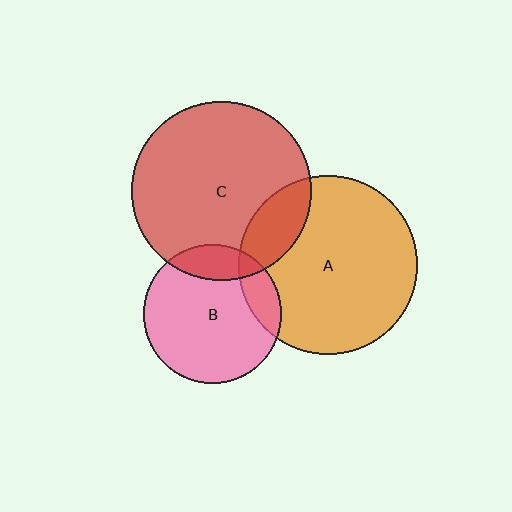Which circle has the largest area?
Circle C (red).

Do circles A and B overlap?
Yes.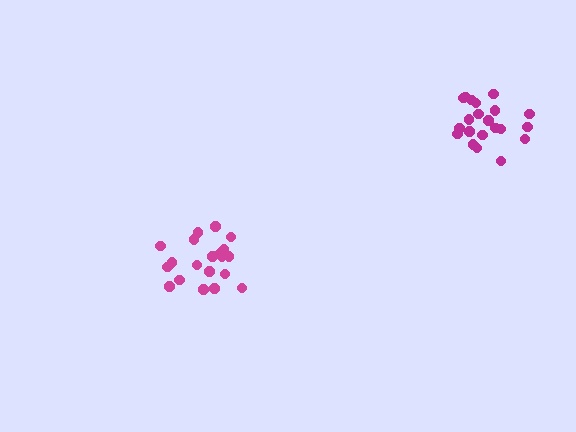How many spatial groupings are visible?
There are 2 spatial groupings.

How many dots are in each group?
Group 1: 21 dots, Group 2: 21 dots (42 total).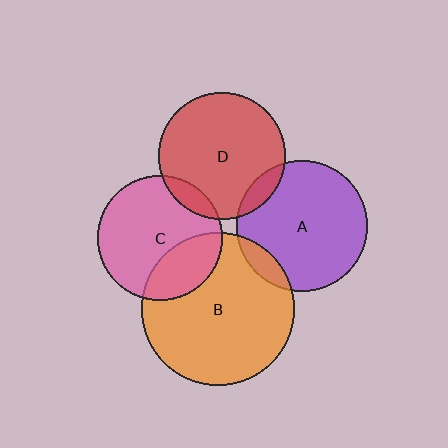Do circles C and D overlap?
Yes.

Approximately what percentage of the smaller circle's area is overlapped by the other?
Approximately 10%.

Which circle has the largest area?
Circle B (orange).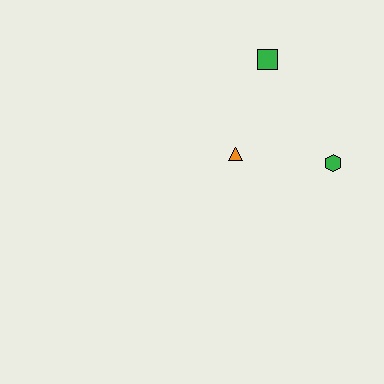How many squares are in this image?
There is 1 square.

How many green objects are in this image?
There are 2 green objects.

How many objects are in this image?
There are 3 objects.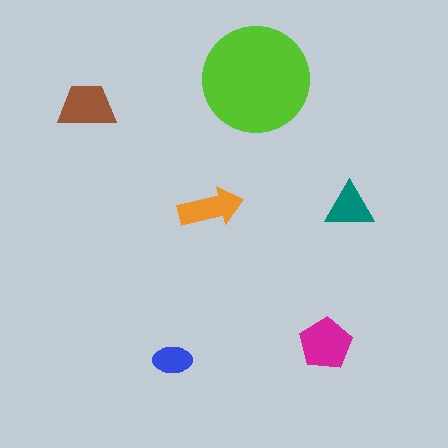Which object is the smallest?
The blue ellipse.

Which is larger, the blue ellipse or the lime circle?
The lime circle.